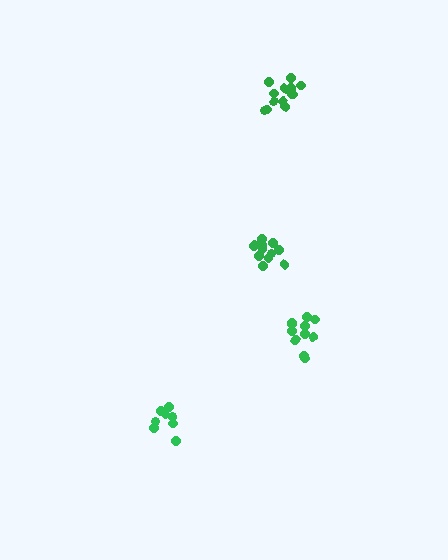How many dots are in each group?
Group 1: 11 dots, Group 2: 9 dots, Group 3: 13 dots, Group 4: 14 dots (47 total).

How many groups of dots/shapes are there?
There are 4 groups.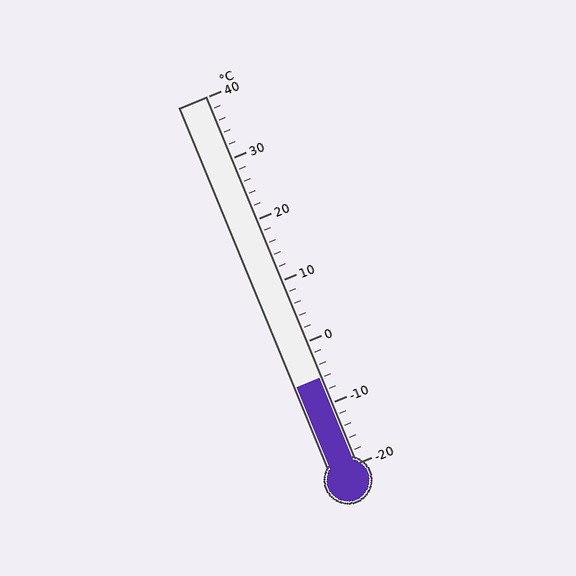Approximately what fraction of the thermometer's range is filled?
The thermometer is filled to approximately 25% of its range.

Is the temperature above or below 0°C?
The temperature is below 0°C.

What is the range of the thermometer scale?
The thermometer scale ranges from -20°C to 40°C.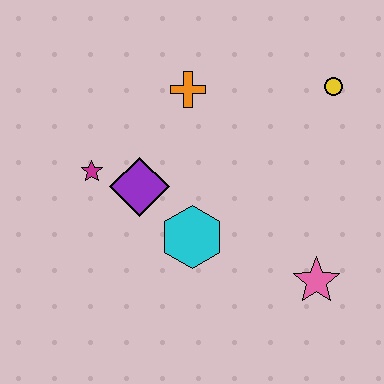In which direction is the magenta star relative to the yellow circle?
The magenta star is to the left of the yellow circle.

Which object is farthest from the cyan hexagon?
The yellow circle is farthest from the cyan hexagon.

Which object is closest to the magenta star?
The purple diamond is closest to the magenta star.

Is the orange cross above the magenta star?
Yes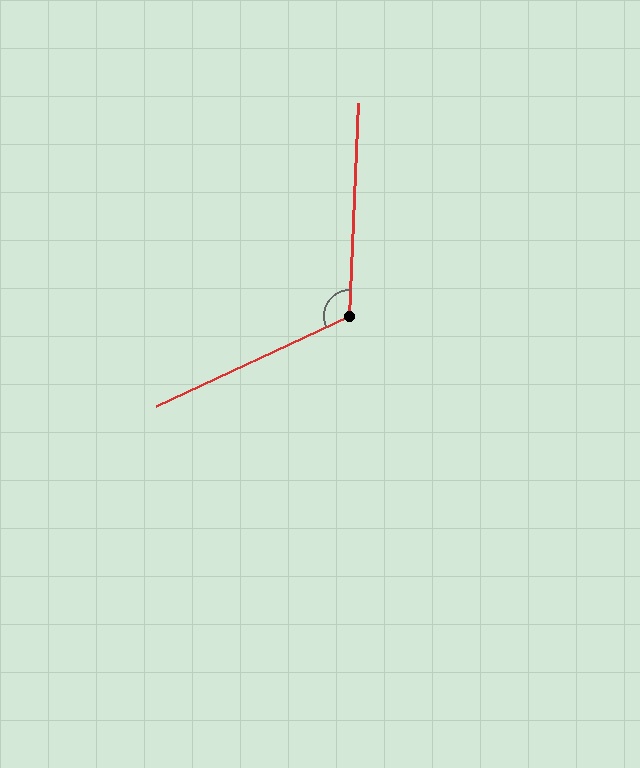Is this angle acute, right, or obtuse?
It is obtuse.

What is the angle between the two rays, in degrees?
Approximately 117 degrees.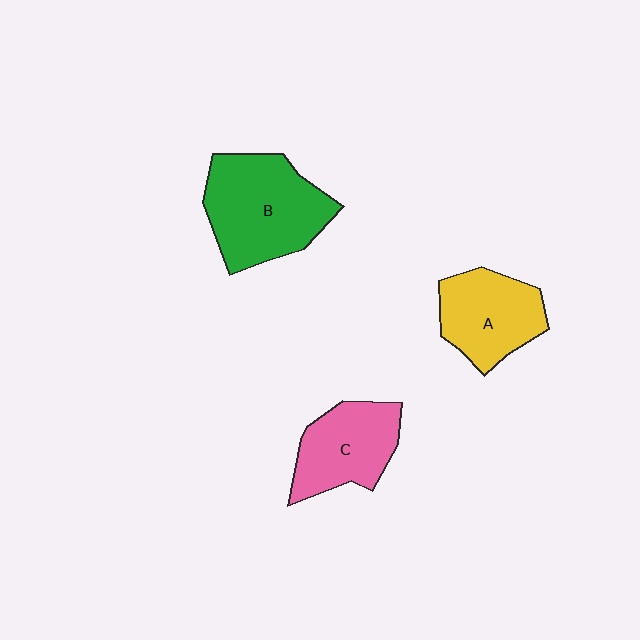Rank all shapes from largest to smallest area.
From largest to smallest: B (green), A (yellow), C (pink).